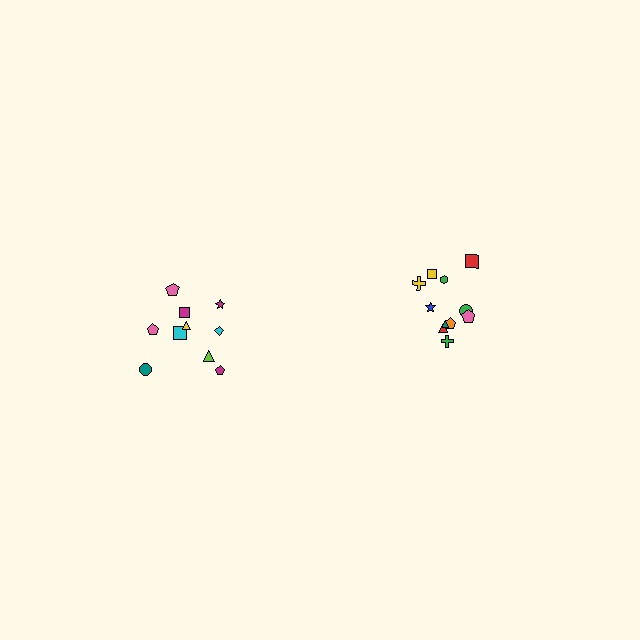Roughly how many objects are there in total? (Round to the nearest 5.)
Roughly 20 objects in total.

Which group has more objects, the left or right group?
The right group.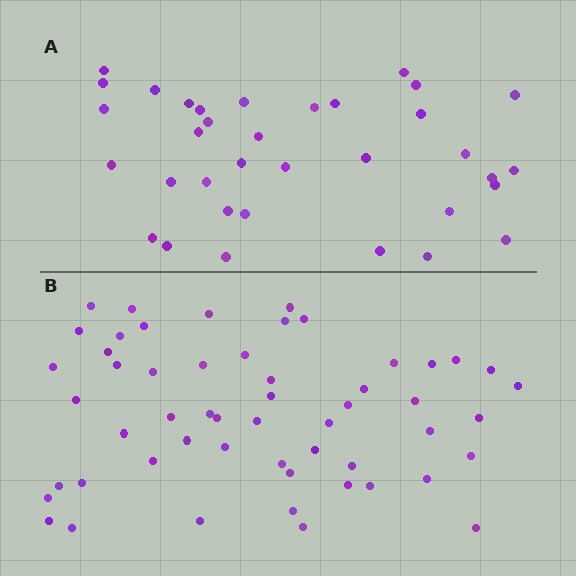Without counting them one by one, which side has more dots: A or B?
Region B (the bottom region) has more dots.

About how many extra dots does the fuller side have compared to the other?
Region B has approximately 20 more dots than region A.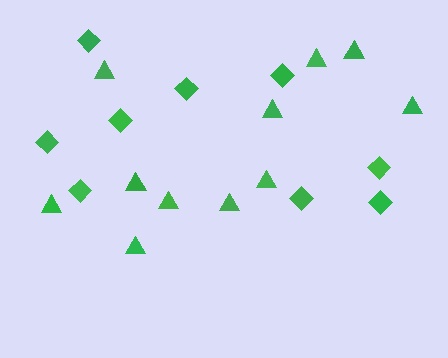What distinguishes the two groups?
There are 2 groups: one group of triangles (11) and one group of diamonds (9).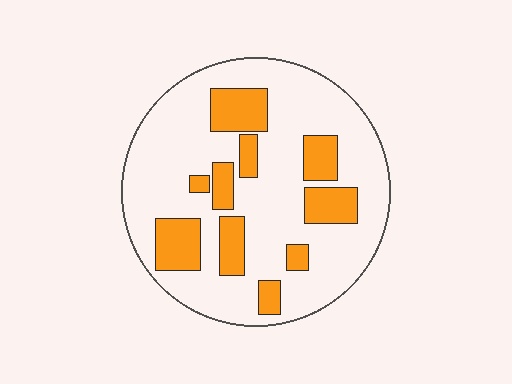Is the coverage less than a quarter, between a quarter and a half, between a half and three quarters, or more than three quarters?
Less than a quarter.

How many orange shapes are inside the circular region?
10.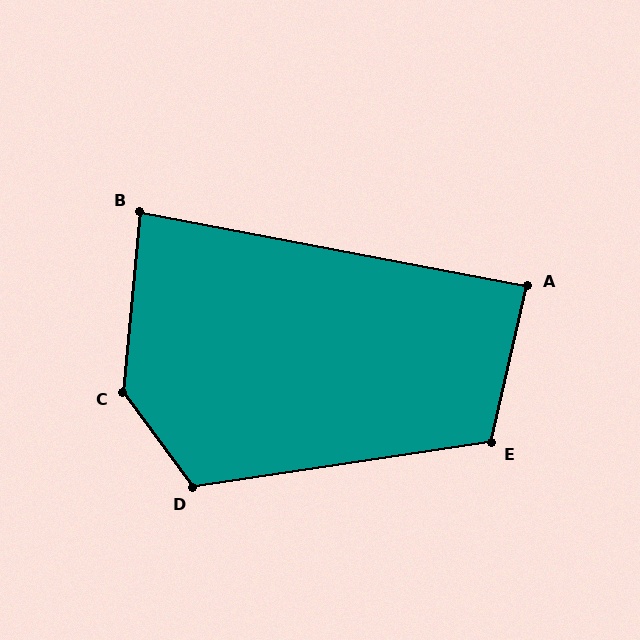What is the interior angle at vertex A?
Approximately 88 degrees (approximately right).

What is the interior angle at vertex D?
Approximately 118 degrees (obtuse).